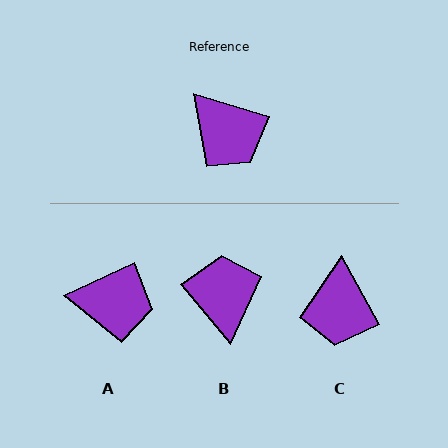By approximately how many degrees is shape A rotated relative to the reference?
Approximately 42 degrees counter-clockwise.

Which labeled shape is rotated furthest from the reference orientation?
B, about 147 degrees away.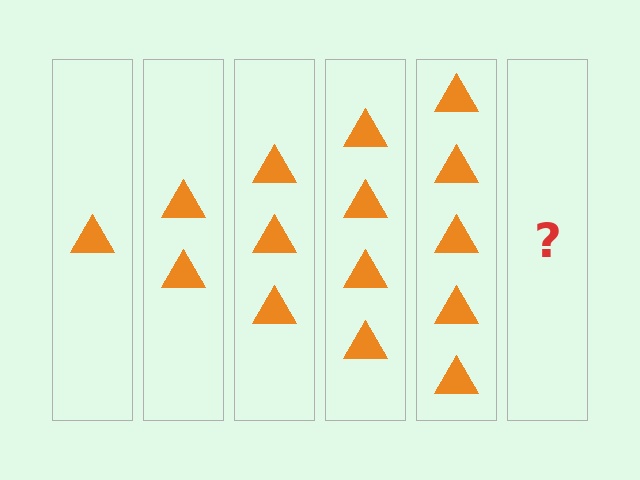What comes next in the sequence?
The next element should be 6 triangles.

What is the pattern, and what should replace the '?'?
The pattern is that each step adds one more triangle. The '?' should be 6 triangles.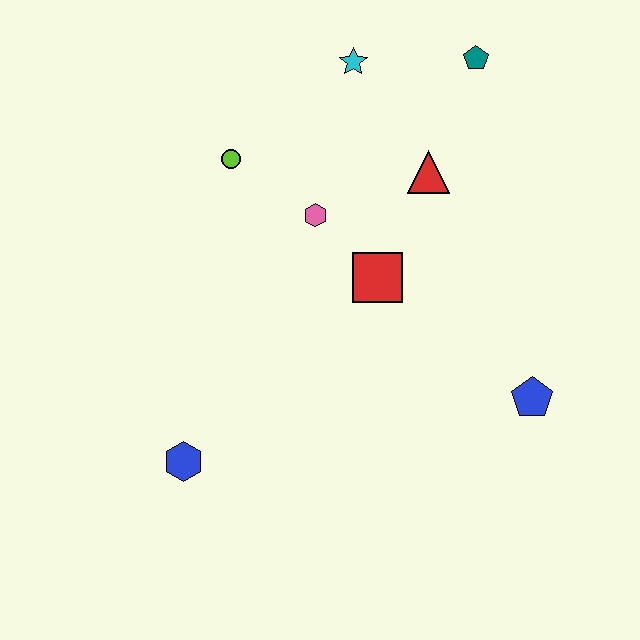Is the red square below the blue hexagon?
No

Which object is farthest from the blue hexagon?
The teal pentagon is farthest from the blue hexagon.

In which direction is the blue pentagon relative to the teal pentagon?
The blue pentagon is below the teal pentagon.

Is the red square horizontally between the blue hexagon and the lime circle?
No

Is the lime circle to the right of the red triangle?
No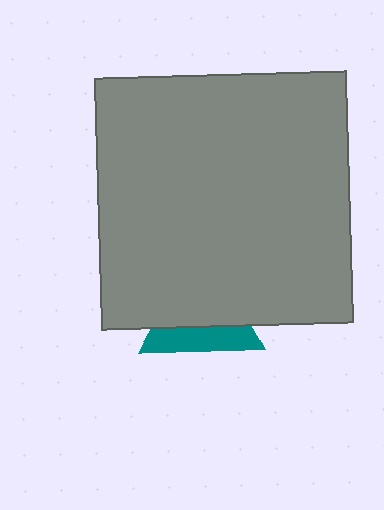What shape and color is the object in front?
The object in front is a gray square.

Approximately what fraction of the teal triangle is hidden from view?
Roughly 61% of the teal triangle is hidden behind the gray square.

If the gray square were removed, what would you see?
You would see the complete teal triangle.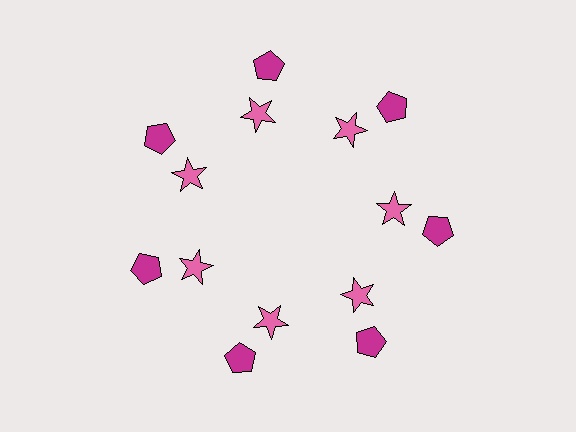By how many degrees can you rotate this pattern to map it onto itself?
The pattern maps onto itself every 51 degrees of rotation.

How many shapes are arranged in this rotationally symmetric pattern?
There are 14 shapes, arranged in 7 groups of 2.